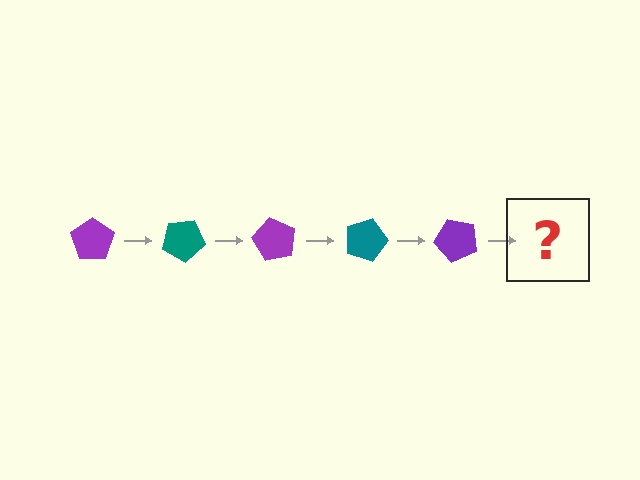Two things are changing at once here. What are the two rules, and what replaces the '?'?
The two rules are that it rotates 30 degrees each step and the color cycles through purple and teal. The '?' should be a teal pentagon, rotated 150 degrees from the start.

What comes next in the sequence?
The next element should be a teal pentagon, rotated 150 degrees from the start.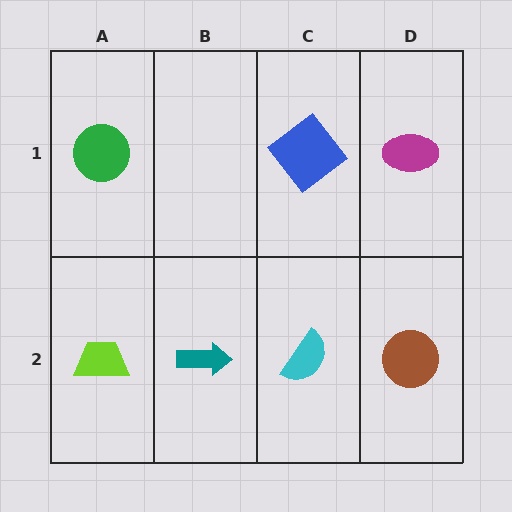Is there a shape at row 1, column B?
No, that cell is empty.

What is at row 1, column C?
A blue diamond.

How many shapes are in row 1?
3 shapes.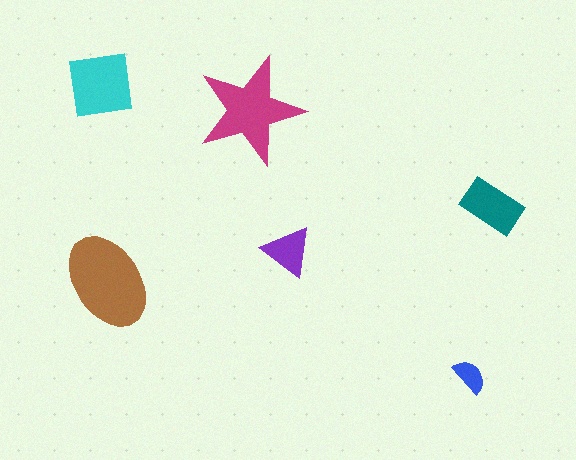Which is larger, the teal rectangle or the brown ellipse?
The brown ellipse.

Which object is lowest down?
The blue semicircle is bottommost.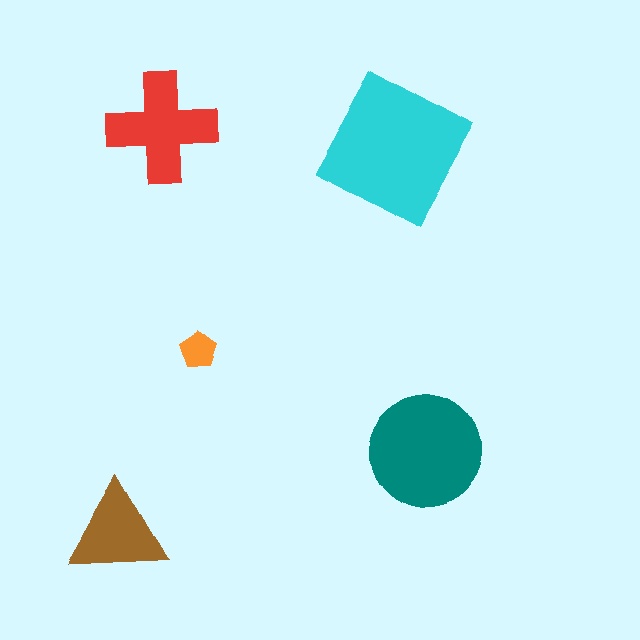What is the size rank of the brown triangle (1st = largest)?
4th.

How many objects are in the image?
There are 5 objects in the image.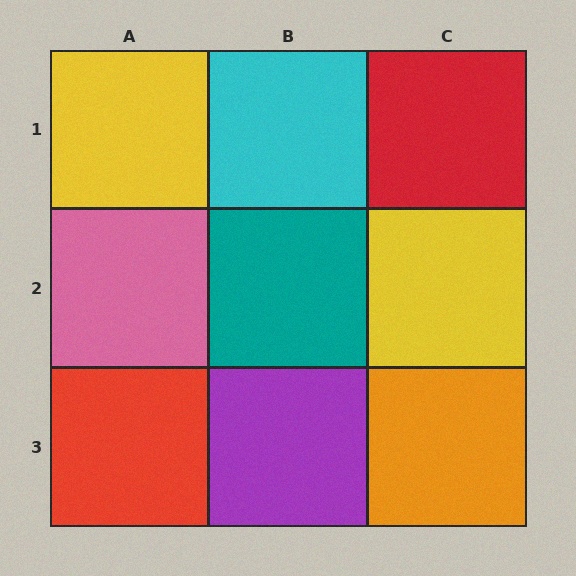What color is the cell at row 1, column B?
Cyan.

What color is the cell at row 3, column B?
Purple.